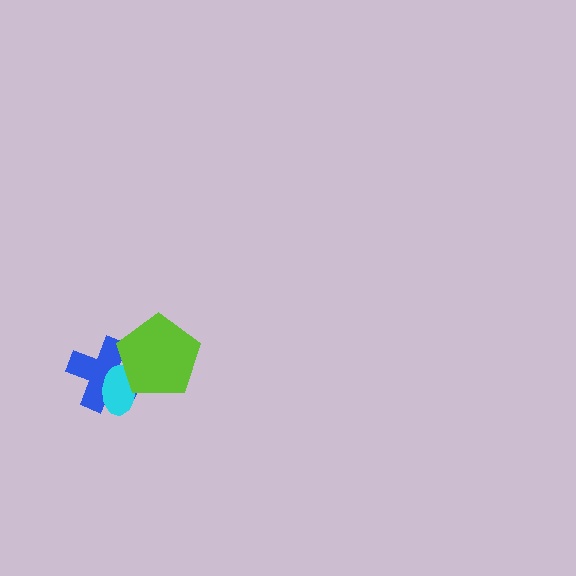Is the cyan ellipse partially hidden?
Yes, it is partially covered by another shape.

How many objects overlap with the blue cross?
2 objects overlap with the blue cross.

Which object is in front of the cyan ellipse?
The lime pentagon is in front of the cyan ellipse.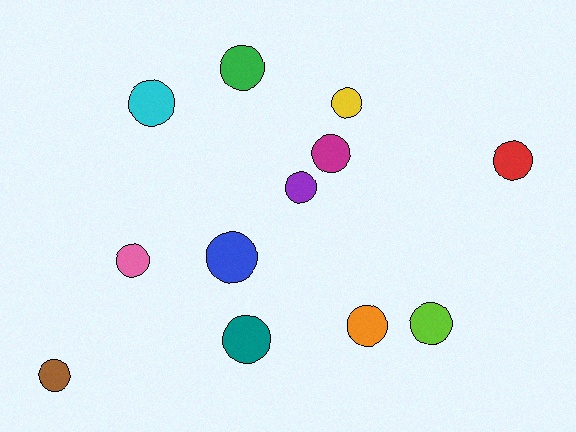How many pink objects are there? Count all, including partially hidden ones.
There is 1 pink object.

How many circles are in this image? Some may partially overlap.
There are 12 circles.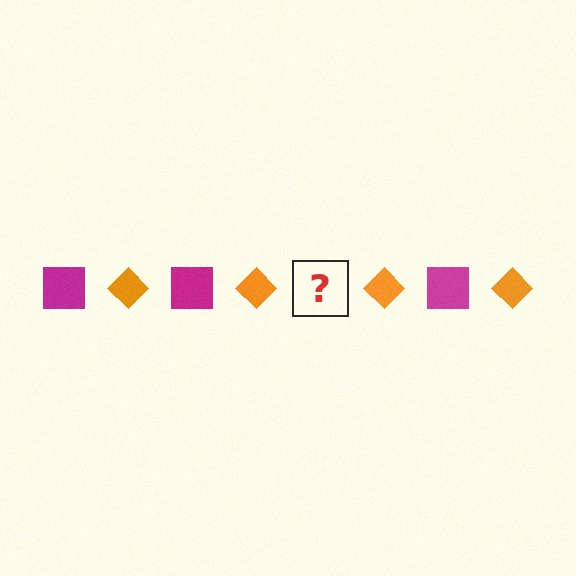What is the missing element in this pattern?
The missing element is a magenta square.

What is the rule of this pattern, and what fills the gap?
The rule is that the pattern alternates between magenta square and orange diamond. The gap should be filled with a magenta square.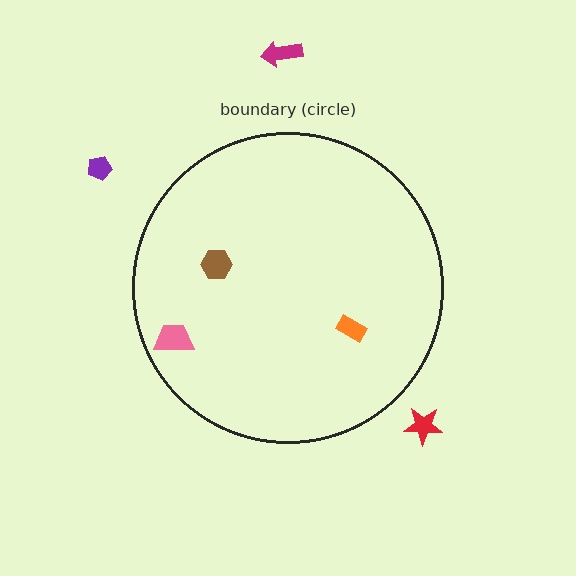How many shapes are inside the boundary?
3 inside, 3 outside.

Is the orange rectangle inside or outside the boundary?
Inside.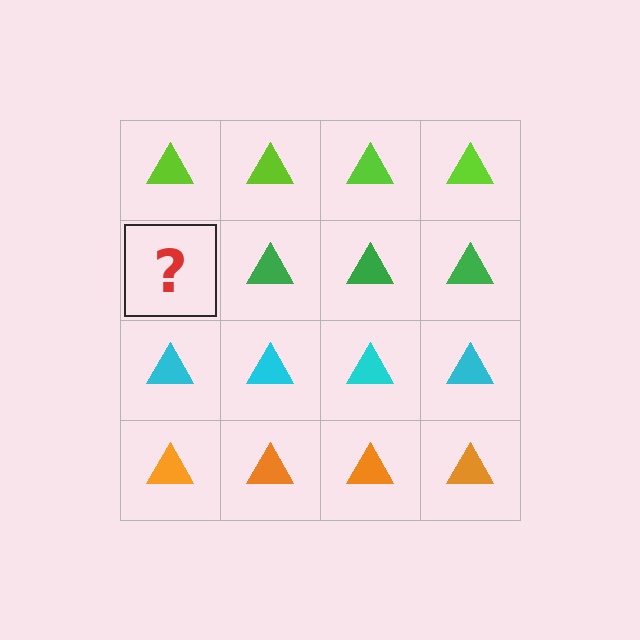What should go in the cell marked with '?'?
The missing cell should contain a green triangle.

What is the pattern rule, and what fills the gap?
The rule is that each row has a consistent color. The gap should be filled with a green triangle.